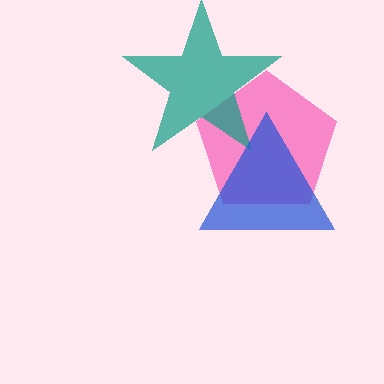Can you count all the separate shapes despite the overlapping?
Yes, there are 3 separate shapes.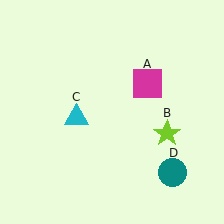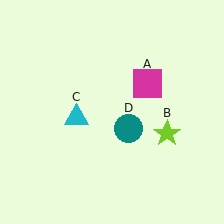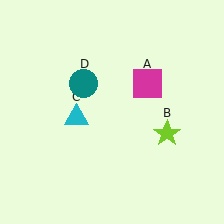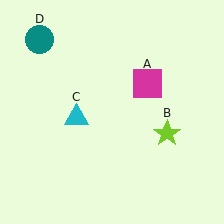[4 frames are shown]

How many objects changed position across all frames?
1 object changed position: teal circle (object D).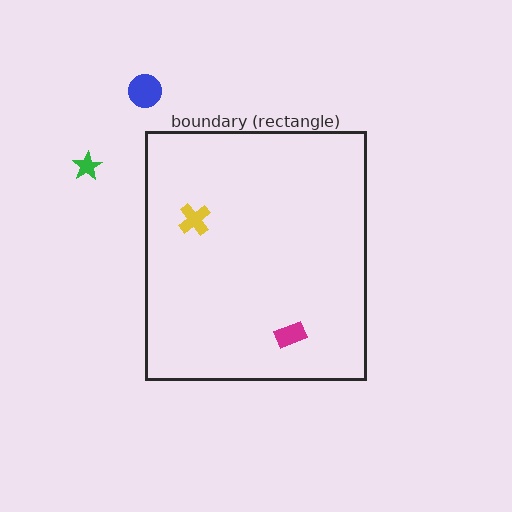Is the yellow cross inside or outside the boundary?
Inside.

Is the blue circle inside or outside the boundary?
Outside.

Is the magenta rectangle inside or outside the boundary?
Inside.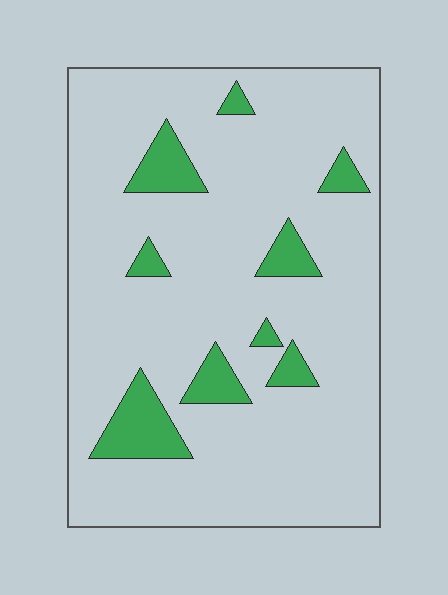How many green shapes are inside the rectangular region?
9.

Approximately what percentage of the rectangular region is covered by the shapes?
Approximately 10%.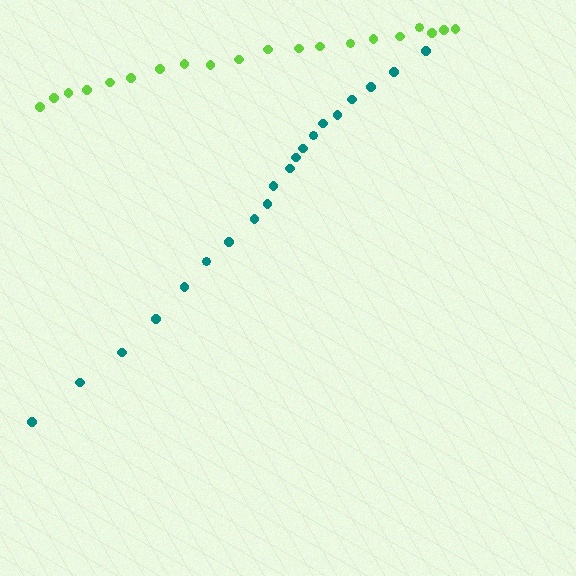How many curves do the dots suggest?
There are 2 distinct paths.